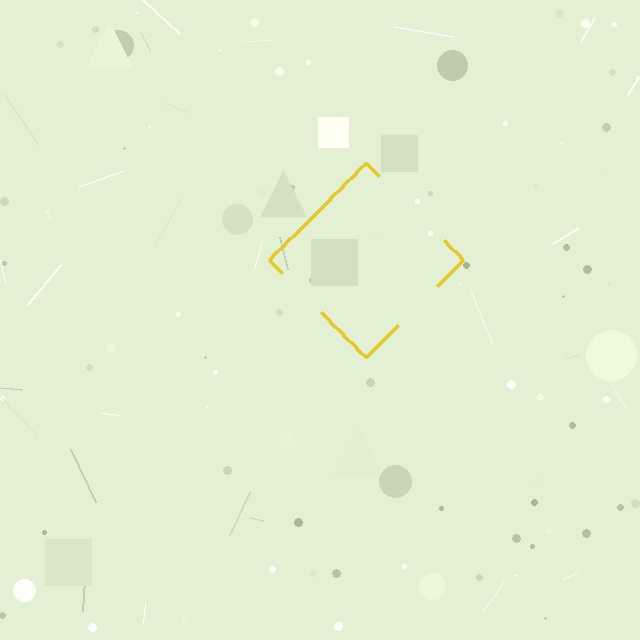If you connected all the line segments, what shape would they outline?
They would outline a diamond.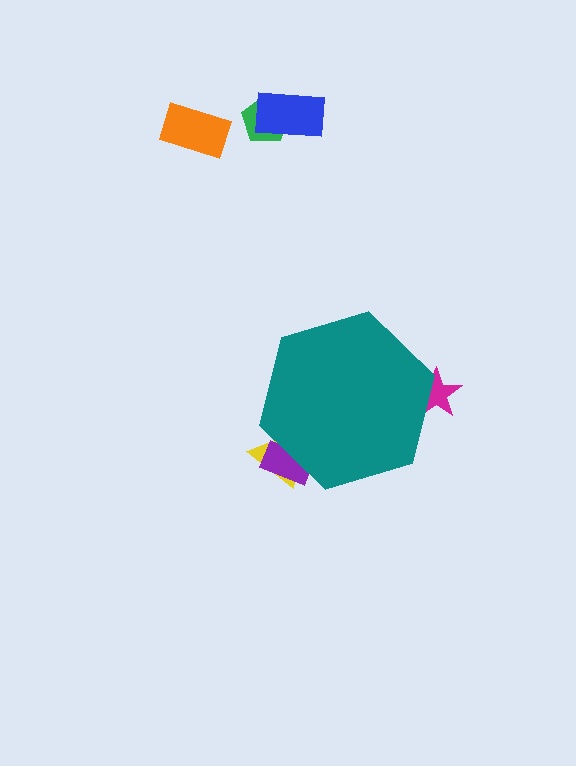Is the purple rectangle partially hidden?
Yes, the purple rectangle is partially hidden behind the teal hexagon.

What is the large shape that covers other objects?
A teal hexagon.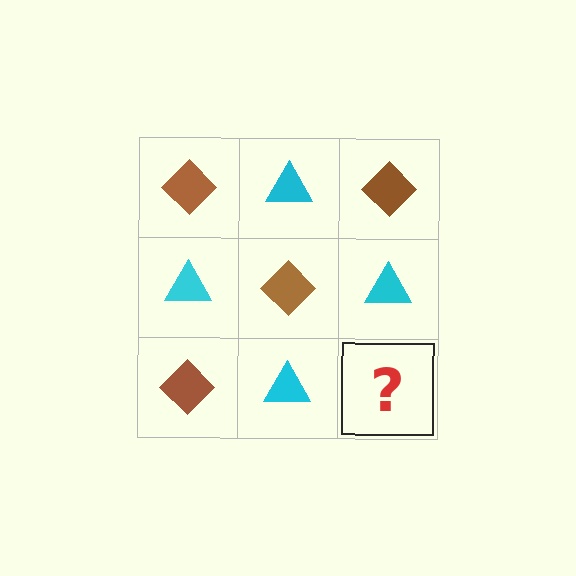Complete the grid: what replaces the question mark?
The question mark should be replaced with a brown diamond.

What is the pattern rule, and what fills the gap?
The rule is that it alternates brown diamond and cyan triangle in a checkerboard pattern. The gap should be filled with a brown diamond.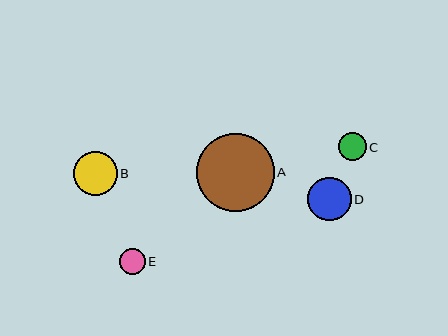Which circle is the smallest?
Circle E is the smallest with a size of approximately 26 pixels.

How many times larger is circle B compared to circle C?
Circle B is approximately 1.6 times the size of circle C.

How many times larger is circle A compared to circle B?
Circle A is approximately 1.8 times the size of circle B.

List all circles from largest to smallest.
From largest to smallest: A, B, D, C, E.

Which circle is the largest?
Circle A is the largest with a size of approximately 78 pixels.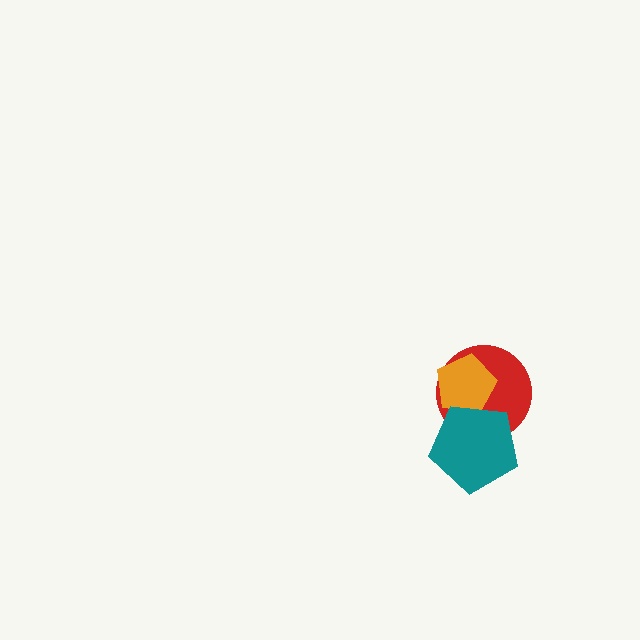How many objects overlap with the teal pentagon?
2 objects overlap with the teal pentagon.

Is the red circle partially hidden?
Yes, it is partially covered by another shape.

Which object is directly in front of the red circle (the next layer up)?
The orange pentagon is directly in front of the red circle.